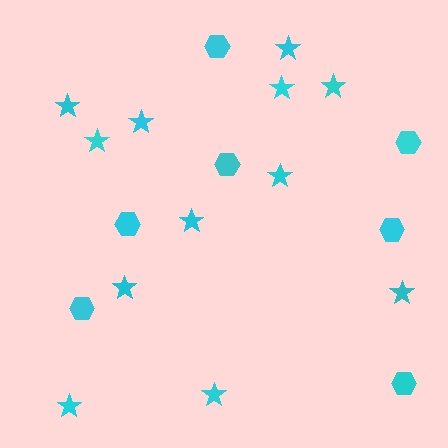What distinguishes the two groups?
There are 2 groups: one group of stars (12) and one group of hexagons (7).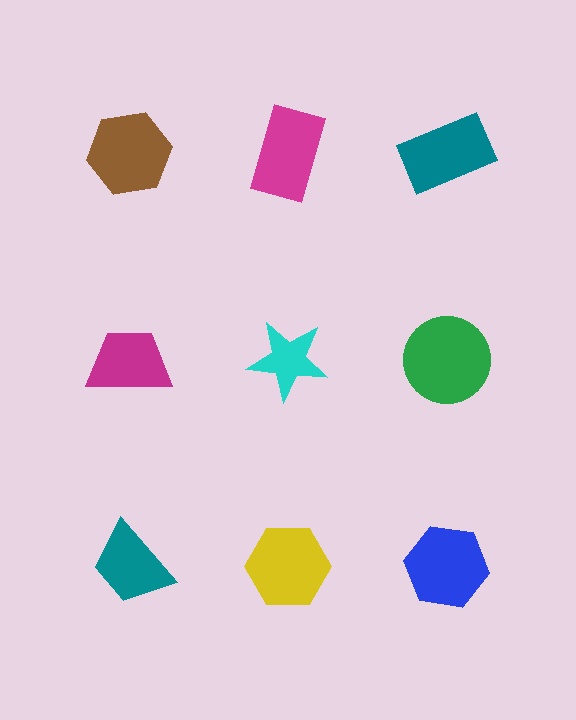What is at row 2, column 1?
A magenta trapezoid.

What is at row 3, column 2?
A yellow hexagon.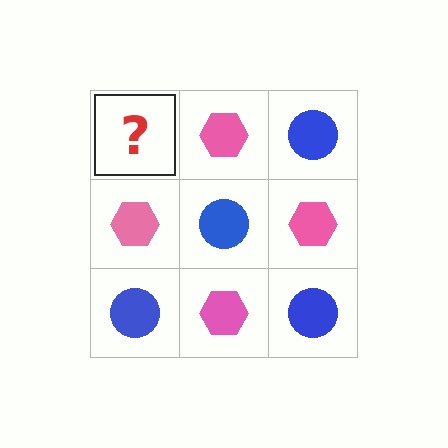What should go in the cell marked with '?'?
The missing cell should contain a blue circle.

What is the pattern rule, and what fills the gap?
The rule is that it alternates blue circle and pink hexagon in a checkerboard pattern. The gap should be filled with a blue circle.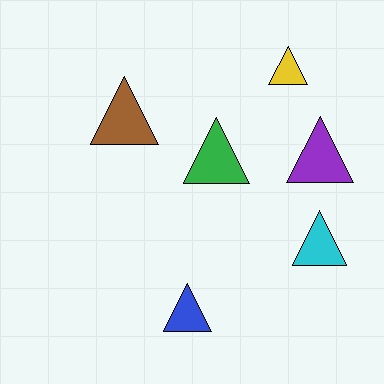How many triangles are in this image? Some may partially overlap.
There are 6 triangles.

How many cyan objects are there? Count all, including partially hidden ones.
There is 1 cyan object.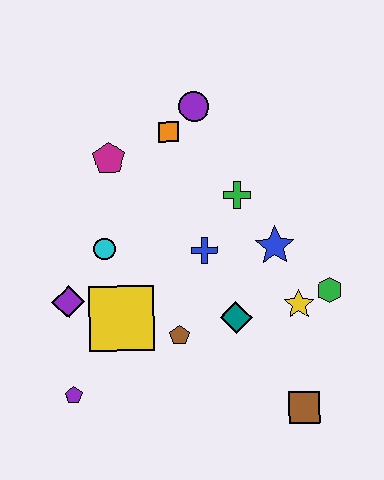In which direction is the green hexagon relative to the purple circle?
The green hexagon is below the purple circle.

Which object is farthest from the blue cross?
The purple pentagon is farthest from the blue cross.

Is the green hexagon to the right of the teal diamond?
Yes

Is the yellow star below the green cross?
Yes